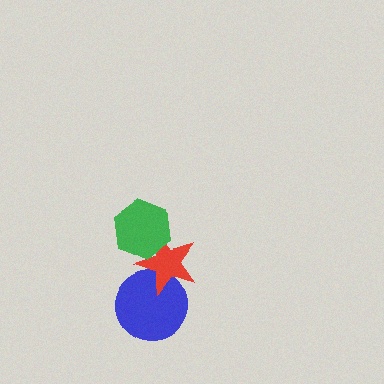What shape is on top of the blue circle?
The red star is on top of the blue circle.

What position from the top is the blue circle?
The blue circle is 3rd from the top.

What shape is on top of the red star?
The green hexagon is on top of the red star.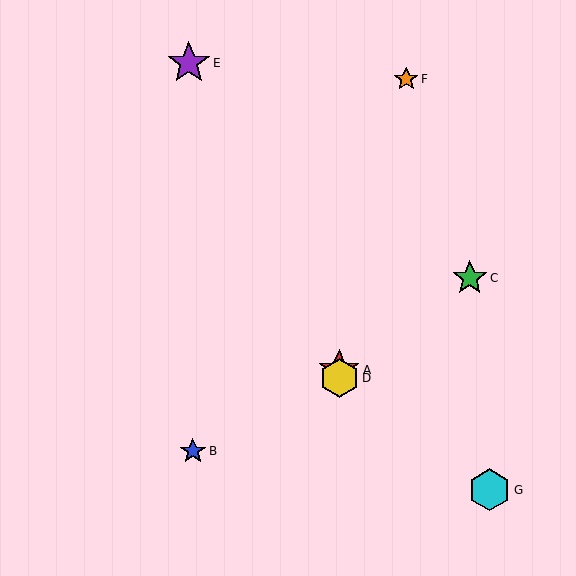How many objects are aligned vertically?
2 objects (A, D) are aligned vertically.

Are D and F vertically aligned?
No, D is at x≈339 and F is at x≈406.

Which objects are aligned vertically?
Objects A, D are aligned vertically.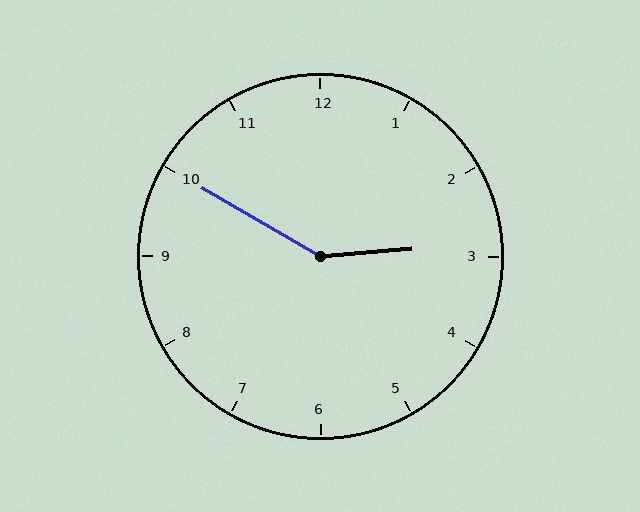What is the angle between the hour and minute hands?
Approximately 145 degrees.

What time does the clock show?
2:50.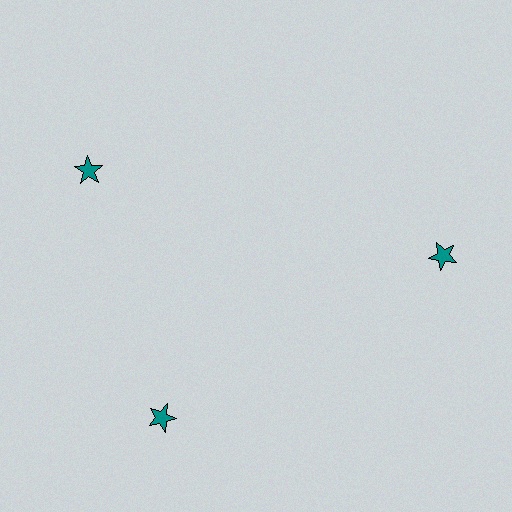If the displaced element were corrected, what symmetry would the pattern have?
It would have 3-fold rotational symmetry — the pattern would map onto itself every 120 degrees.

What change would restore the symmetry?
The symmetry would be restored by rotating it back into even spacing with its neighbors so that all 3 stars sit at equal angles and equal distance from the center.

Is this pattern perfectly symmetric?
No. The 3 teal stars are arranged in a ring, but one element near the 11 o'clock position is rotated out of alignment along the ring, breaking the 3-fold rotational symmetry.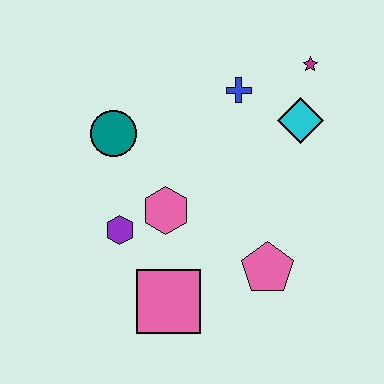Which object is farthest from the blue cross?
The pink square is farthest from the blue cross.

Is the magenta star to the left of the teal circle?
No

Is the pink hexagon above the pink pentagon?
Yes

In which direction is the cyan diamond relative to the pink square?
The cyan diamond is above the pink square.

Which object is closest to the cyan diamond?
The magenta star is closest to the cyan diamond.